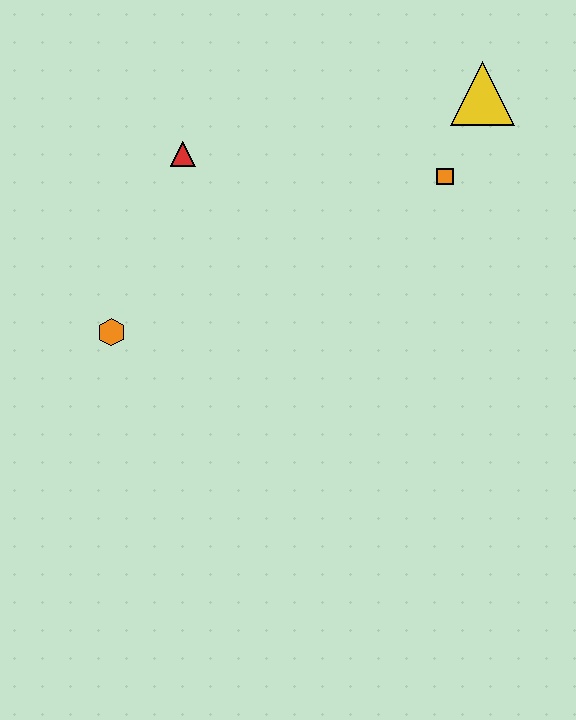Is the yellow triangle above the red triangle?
Yes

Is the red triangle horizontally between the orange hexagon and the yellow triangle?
Yes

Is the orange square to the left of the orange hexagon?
No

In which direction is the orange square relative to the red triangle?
The orange square is to the right of the red triangle.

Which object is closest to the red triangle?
The orange hexagon is closest to the red triangle.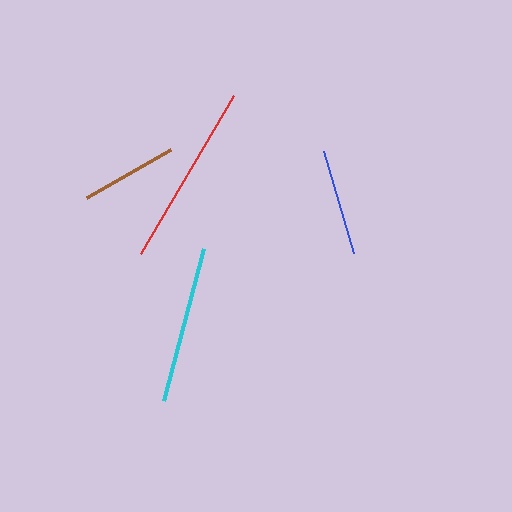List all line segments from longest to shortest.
From longest to shortest: red, cyan, blue, brown.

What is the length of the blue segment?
The blue segment is approximately 106 pixels long.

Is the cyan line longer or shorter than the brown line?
The cyan line is longer than the brown line.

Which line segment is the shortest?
The brown line is the shortest at approximately 96 pixels.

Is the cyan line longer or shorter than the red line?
The red line is longer than the cyan line.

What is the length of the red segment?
The red segment is approximately 183 pixels long.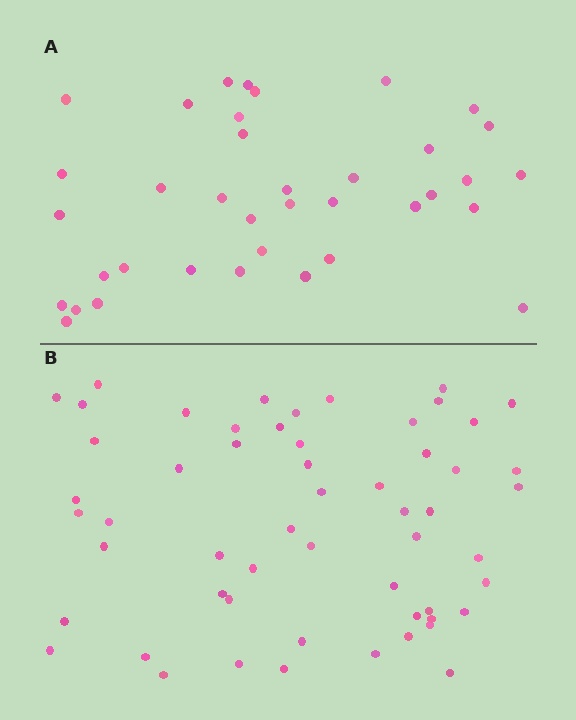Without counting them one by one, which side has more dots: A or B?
Region B (the bottom region) has more dots.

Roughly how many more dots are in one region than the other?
Region B has approximately 20 more dots than region A.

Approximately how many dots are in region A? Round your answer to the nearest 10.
About 40 dots. (The exact count is 37, which rounds to 40.)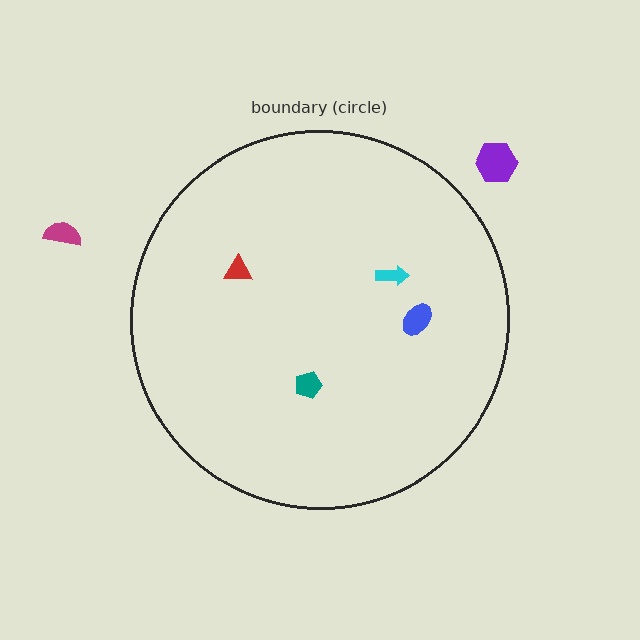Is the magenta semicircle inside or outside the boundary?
Outside.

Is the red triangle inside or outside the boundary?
Inside.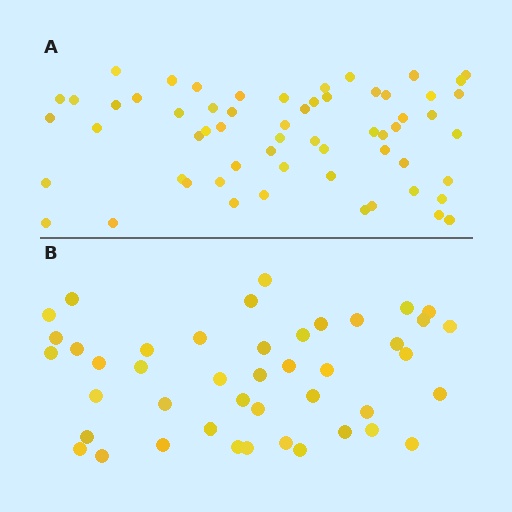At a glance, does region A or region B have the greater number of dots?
Region A (the top region) has more dots.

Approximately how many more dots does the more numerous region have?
Region A has approximately 15 more dots than region B.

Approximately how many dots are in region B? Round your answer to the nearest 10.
About 40 dots. (The exact count is 44, which rounds to 40.)